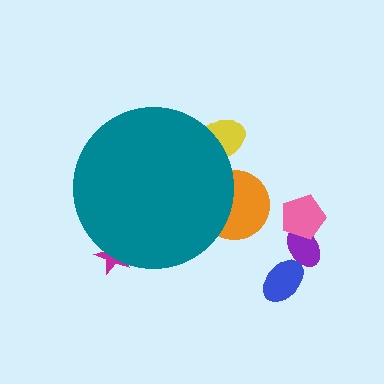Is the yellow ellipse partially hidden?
Yes, the yellow ellipse is partially hidden behind the teal circle.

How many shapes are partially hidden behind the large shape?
3 shapes are partially hidden.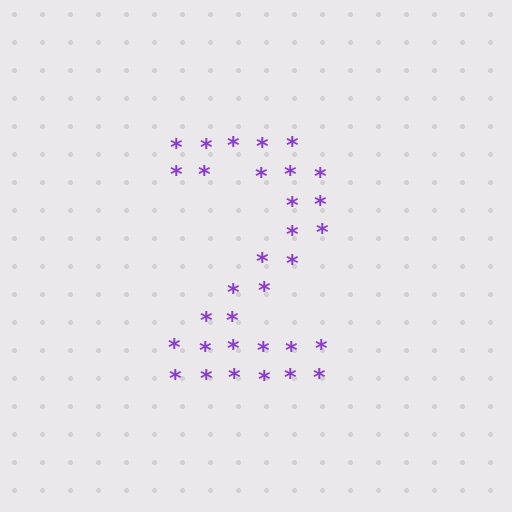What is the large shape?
The large shape is the digit 2.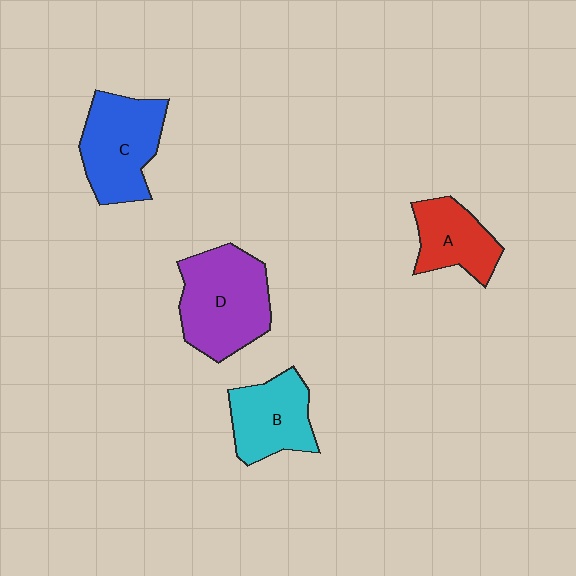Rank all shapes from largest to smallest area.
From largest to smallest: D (purple), C (blue), B (cyan), A (red).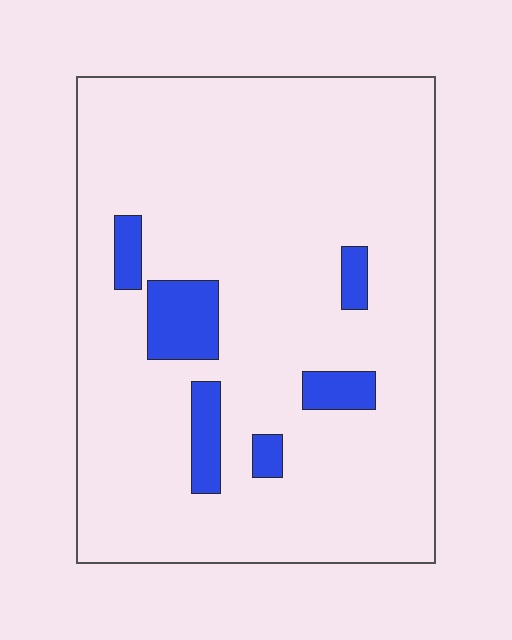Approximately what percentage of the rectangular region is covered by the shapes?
Approximately 10%.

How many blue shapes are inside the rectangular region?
6.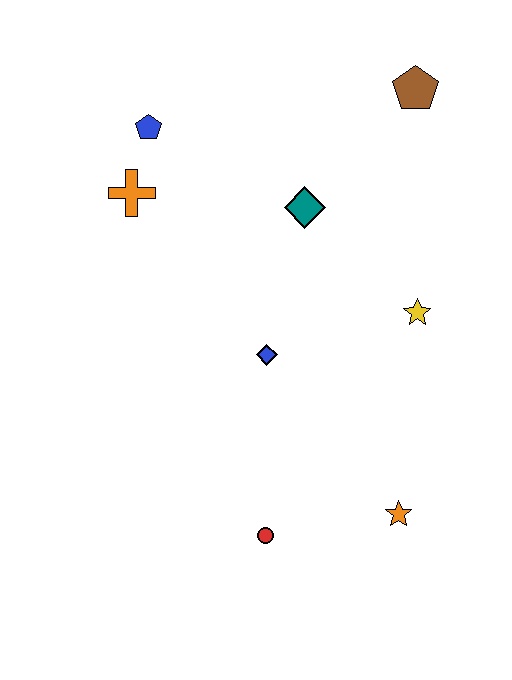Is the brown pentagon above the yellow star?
Yes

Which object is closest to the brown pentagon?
The teal diamond is closest to the brown pentagon.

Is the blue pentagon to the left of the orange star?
Yes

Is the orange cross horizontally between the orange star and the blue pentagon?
No